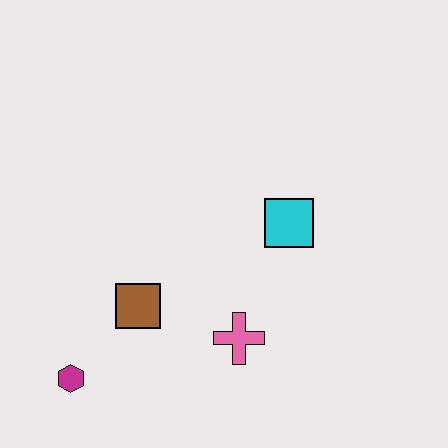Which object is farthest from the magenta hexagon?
The cyan square is farthest from the magenta hexagon.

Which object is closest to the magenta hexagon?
The brown square is closest to the magenta hexagon.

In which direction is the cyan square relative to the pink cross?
The cyan square is above the pink cross.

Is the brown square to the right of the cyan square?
No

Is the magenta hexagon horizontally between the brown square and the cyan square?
No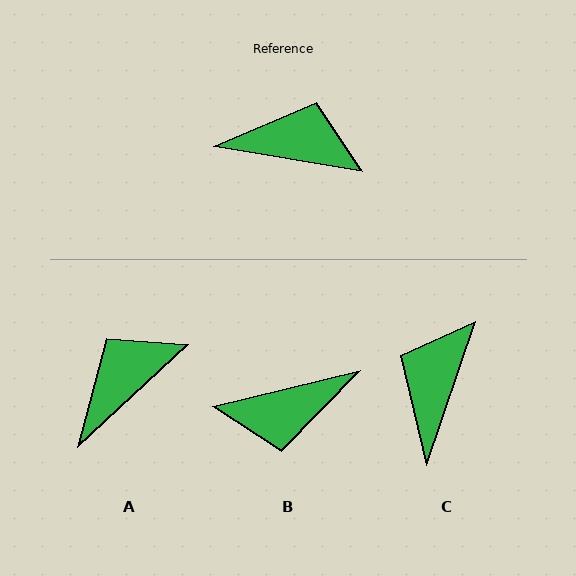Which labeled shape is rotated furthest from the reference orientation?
B, about 157 degrees away.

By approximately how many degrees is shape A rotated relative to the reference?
Approximately 52 degrees counter-clockwise.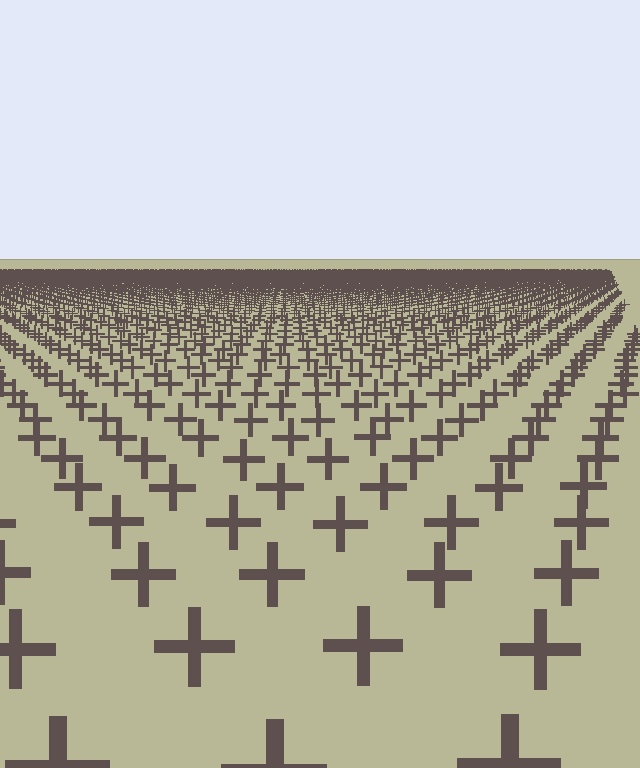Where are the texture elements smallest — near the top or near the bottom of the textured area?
Near the top.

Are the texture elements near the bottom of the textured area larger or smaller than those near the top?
Larger. Near the bottom, elements are closer to the viewer and appear at a bigger on-screen size.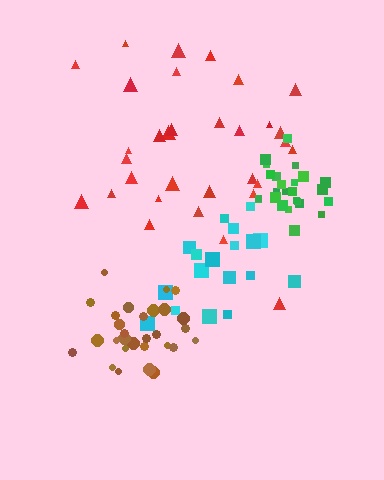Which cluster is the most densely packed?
Green.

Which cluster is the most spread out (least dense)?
Red.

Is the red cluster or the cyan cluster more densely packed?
Cyan.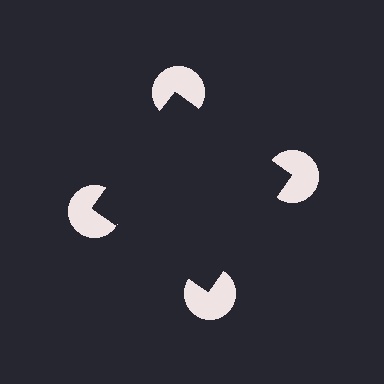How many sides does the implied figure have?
4 sides.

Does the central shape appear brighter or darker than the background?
It typically appears slightly darker than the background, even though no actual brightness change is drawn.